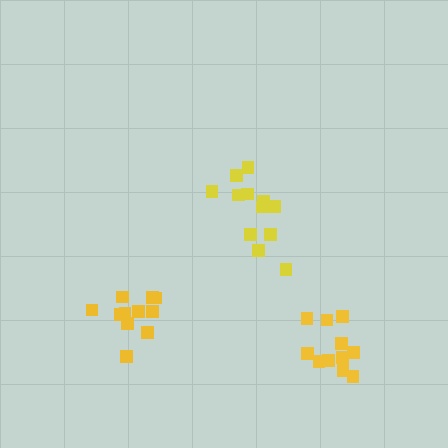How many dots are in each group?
Group 1: 12 dots, Group 2: 11 dots, Group 3: 12 dots (35 total).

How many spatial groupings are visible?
There are 3 spatial groupings.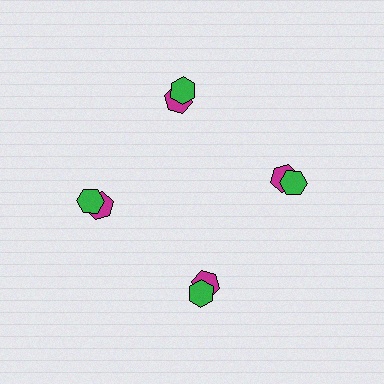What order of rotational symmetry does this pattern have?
This pattern has 4-fold rotational symmetry.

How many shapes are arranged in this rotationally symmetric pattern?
There are 8 shapes, arranged in 4 groups of 2.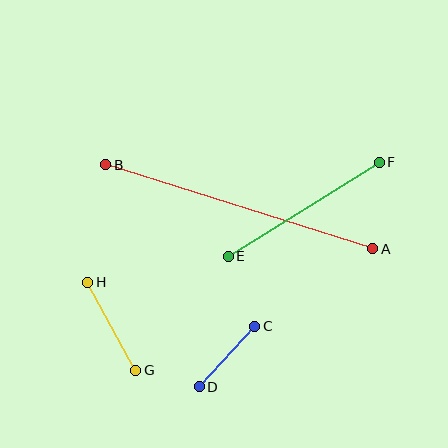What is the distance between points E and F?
The distance is approximately 178 pixels.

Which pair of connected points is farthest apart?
Points A and B are farthest apart.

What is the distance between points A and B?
The distance is approximately 280 pixels.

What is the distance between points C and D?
The distance is approximately 82 pixels.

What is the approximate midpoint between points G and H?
The midpoint is at approximately (112, 326) pixels.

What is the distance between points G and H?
The distance is approximately 100 pixels.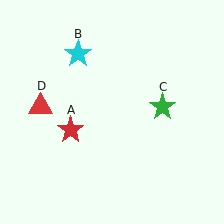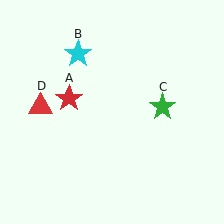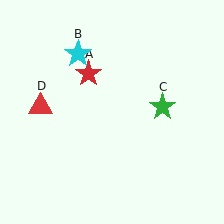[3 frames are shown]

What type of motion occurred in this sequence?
The red star (object A) rotated clockwise around the center of the scene.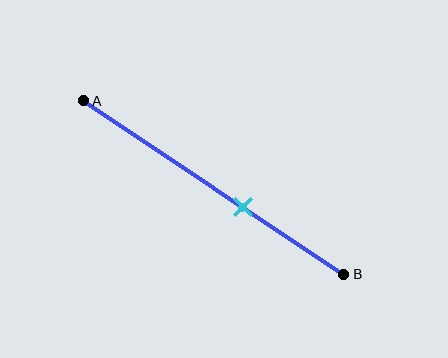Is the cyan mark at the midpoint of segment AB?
No, the mark is at about 60% from A, not at the 50% midpoint.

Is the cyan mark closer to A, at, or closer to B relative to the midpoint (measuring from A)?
The cyan mark is closer to point B than the midpoint of segment AB.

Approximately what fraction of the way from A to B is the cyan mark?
The cyan mark is approximately 60% of the way from A to B.